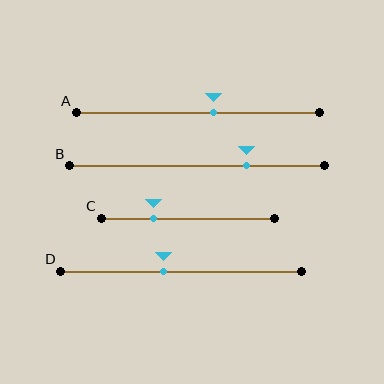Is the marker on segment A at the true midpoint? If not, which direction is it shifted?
No, the marker on segment A is shifted to the right by about 6% of the segment length.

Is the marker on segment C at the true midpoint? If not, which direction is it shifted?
No, the marker on segment C is shifted to the left by about 20% of the segment length.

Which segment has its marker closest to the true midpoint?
Segment A has its marker closest to the true midpoint.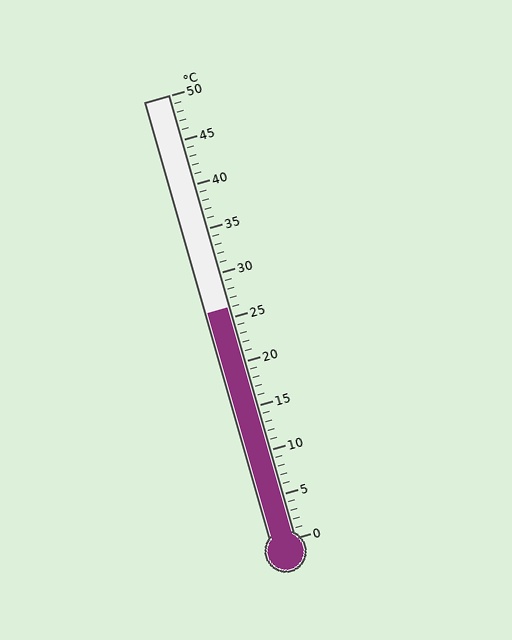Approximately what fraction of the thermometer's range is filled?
The thermometer is filled to approximately 50% of its range.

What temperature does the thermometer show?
The thermometer shows approximately 26°C.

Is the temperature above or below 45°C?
The temperature is below 45°C.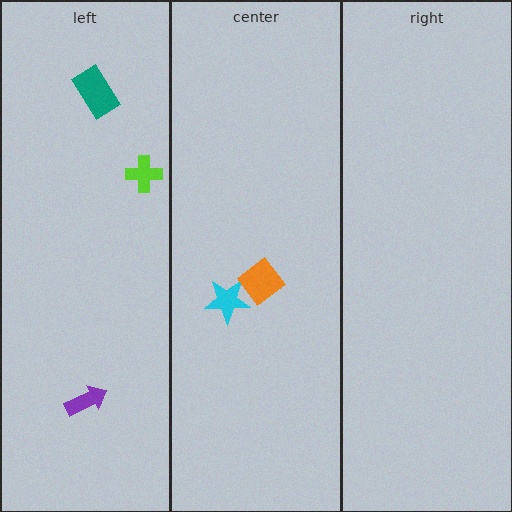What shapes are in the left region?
The lime cross, the purple arrow, the teal rectangle.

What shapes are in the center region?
The cyan star, the orange diamond.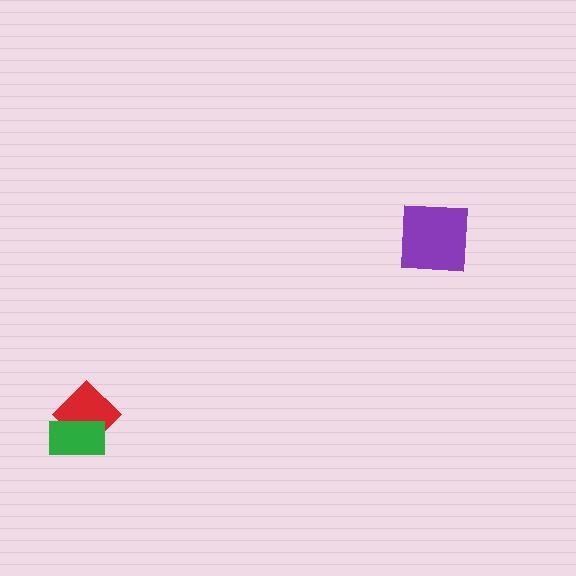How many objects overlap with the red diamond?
1 object overlaps with the red diamond.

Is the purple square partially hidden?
No, no other shape covers it.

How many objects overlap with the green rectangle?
1 object overlaps with the green rectangle.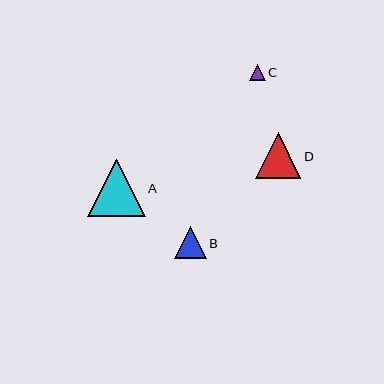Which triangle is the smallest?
Triangle C is the smallest with a size of approximately 16 pixels.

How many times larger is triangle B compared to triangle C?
Triangle B is approximately 2.0 times the size of triangle C.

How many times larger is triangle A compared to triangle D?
Triangle A is approximately 1.3 times the size of triangle D.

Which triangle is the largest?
Triangle A is the largest with a size of approximately 58 pixels.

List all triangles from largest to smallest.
From largest to smallest: A, D, B, C.